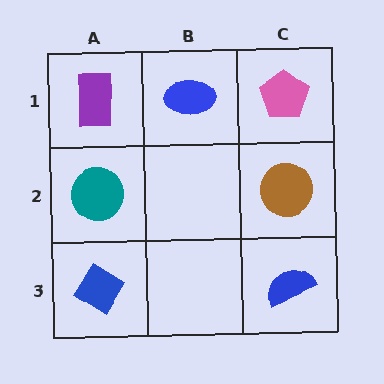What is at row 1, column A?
A purple rectangle.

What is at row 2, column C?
A brown circle.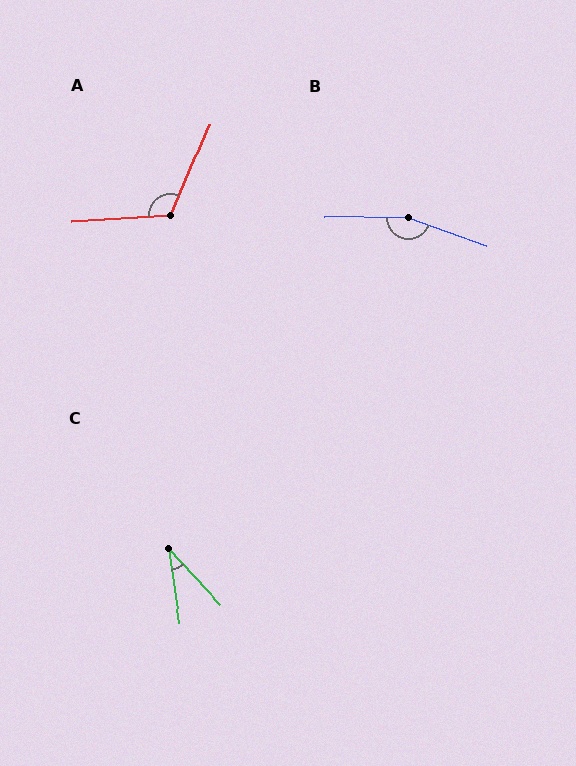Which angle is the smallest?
C, at approximately 34 degrees.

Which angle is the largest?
B, at approximately 160 degrees.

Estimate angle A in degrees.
Approximately 117 degrees.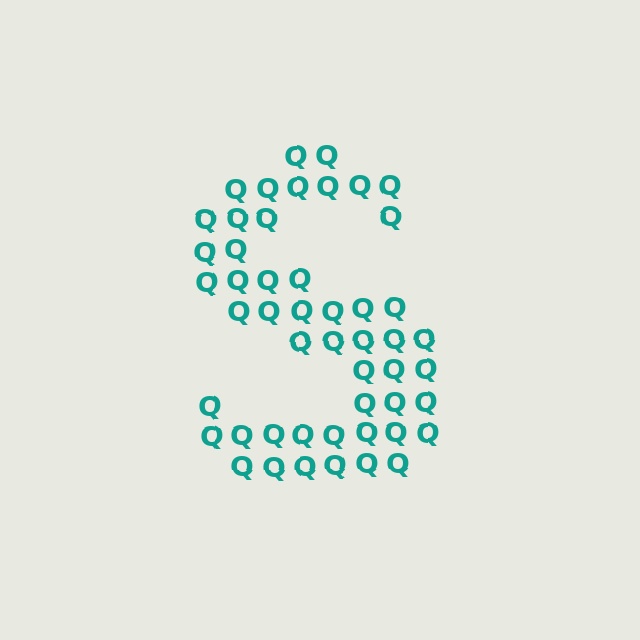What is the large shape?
The large shape is the letter S.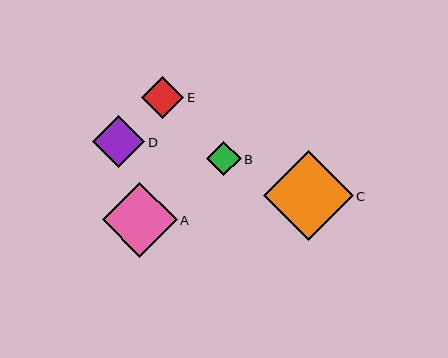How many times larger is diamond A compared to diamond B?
Diamond A is approximately 2.2 times the size of diamond B.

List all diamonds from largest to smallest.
From largest to smallest: C, A, D, E, B.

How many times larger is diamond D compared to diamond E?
Diamond D is approximately 1.2 times the size of diamond E.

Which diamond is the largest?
Diamond C is the largest with a size of approximately 89 pixels.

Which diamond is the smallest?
Diamond B is the smallest with a size of approximately 35 pixels.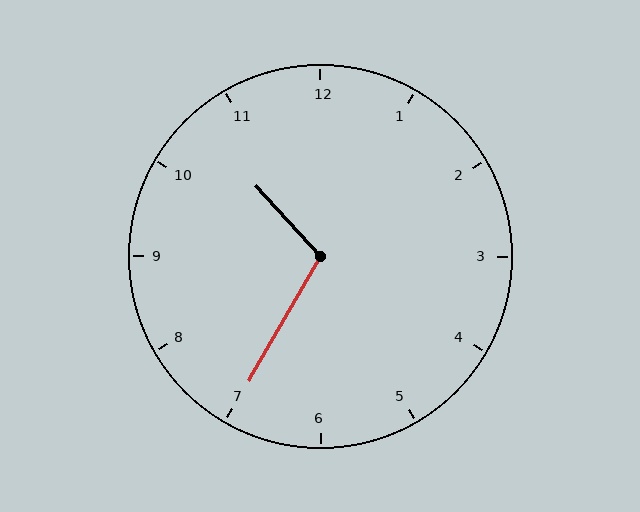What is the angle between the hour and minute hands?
Approximately 108 degrees.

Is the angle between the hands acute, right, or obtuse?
It is obtuse.